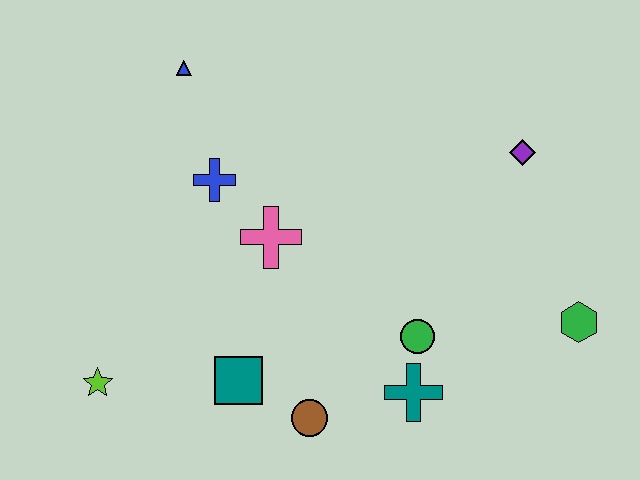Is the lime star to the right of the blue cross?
No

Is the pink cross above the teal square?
Yes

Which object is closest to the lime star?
The teal square is closest to the lime star.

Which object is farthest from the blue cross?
The green hexagon is farthest from the blue cross.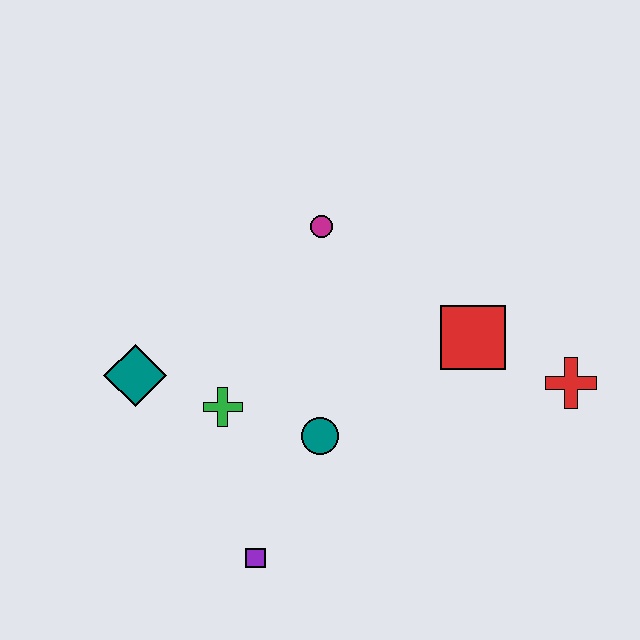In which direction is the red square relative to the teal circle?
The red square is to the right of the teal circle.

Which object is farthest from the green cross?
The red cross is farthest from the green cross.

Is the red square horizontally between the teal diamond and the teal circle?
No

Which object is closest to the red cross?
The red square is closest to the red cross.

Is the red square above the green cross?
Yes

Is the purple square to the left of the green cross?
No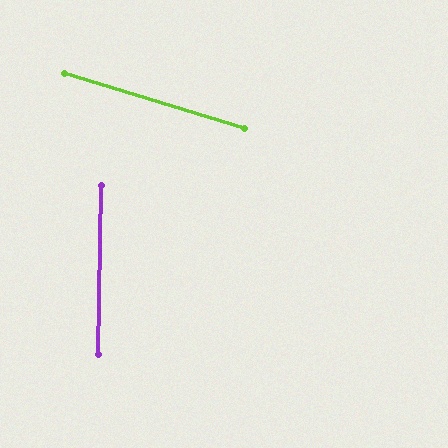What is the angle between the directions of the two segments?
Approximately 74 degrees.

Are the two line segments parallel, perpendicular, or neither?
Neither parallel nor perpendicular — they differ by about 74°.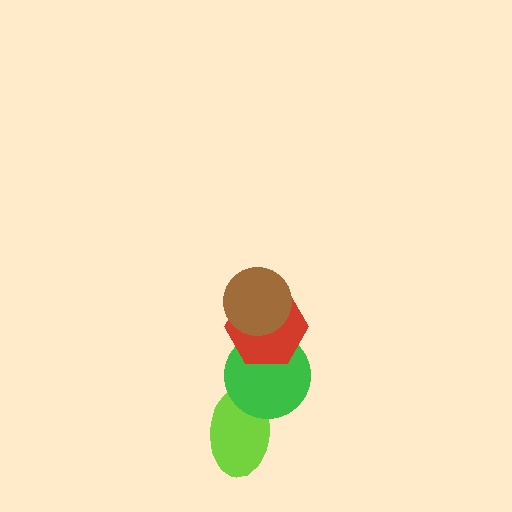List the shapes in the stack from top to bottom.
From top to bottom: the brown circle, the red hexagon, the green circle, the lime ellipse.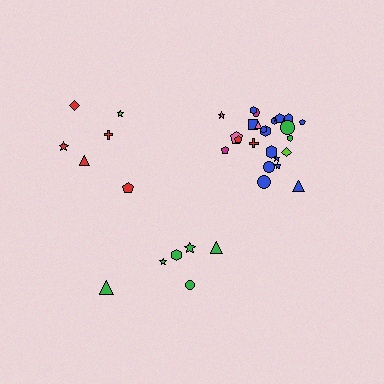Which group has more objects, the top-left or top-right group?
The top-right group.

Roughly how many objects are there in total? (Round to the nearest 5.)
Roughly 35 objects in total.